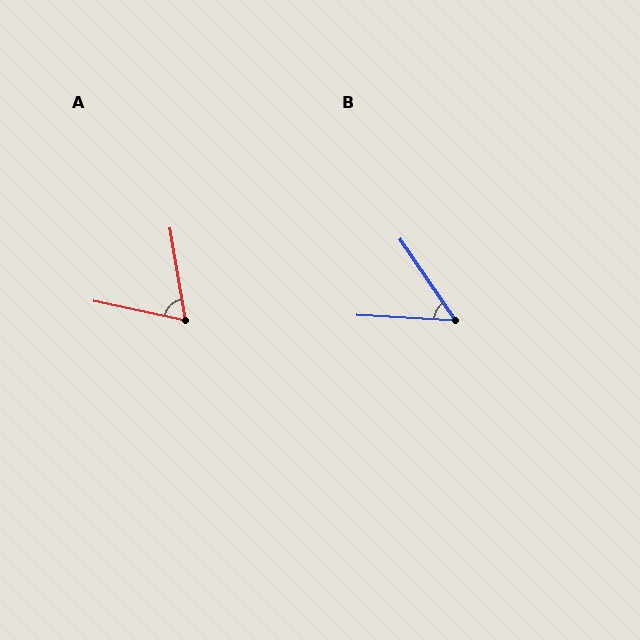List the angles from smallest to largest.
B (53°), A (68°).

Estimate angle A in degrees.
Approximately 68 degrees.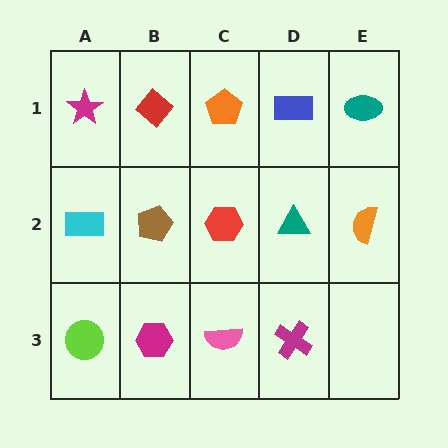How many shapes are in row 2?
5 shapes.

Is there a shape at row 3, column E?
No, that cell is empty.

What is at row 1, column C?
An orange pentagon.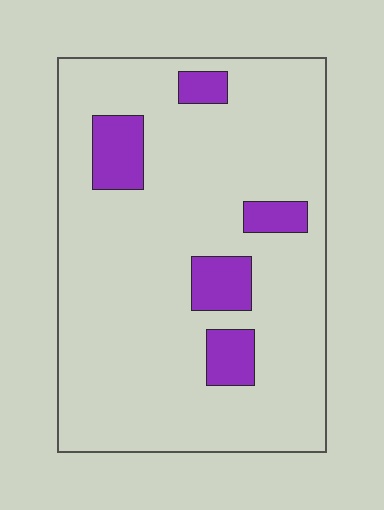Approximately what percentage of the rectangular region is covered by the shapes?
Approximately 15%.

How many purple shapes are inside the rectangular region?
5.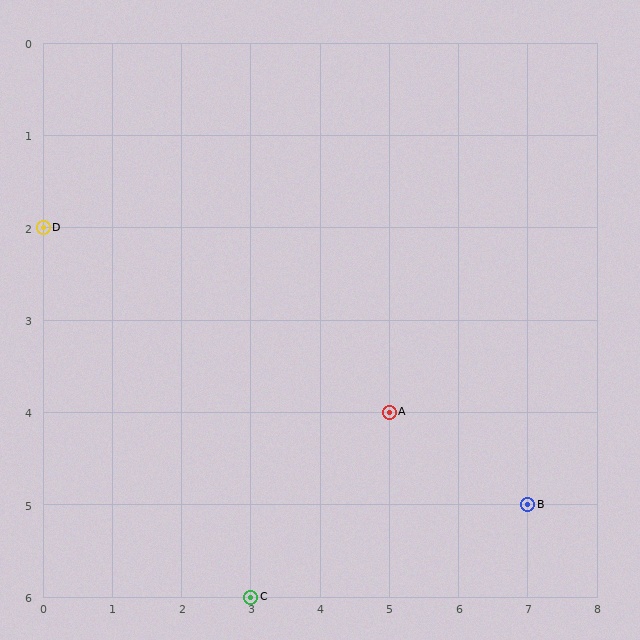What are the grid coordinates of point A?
Point A is at grid coordinates (5, 4).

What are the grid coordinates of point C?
Point C is at grid coordinates (3, 6).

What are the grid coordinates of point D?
Point D is at grid coordinates (0, 2).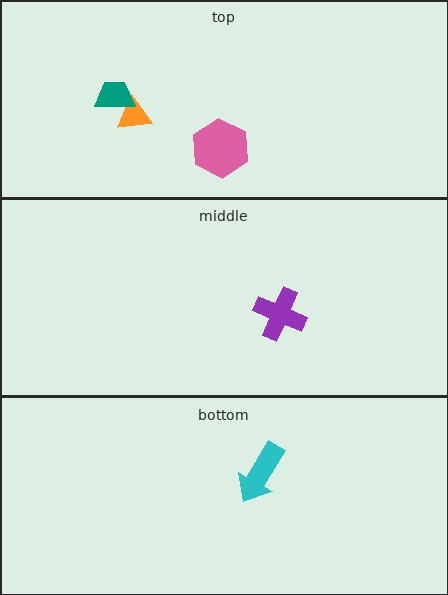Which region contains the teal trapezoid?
The top region.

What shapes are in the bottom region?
The cyan arrow.